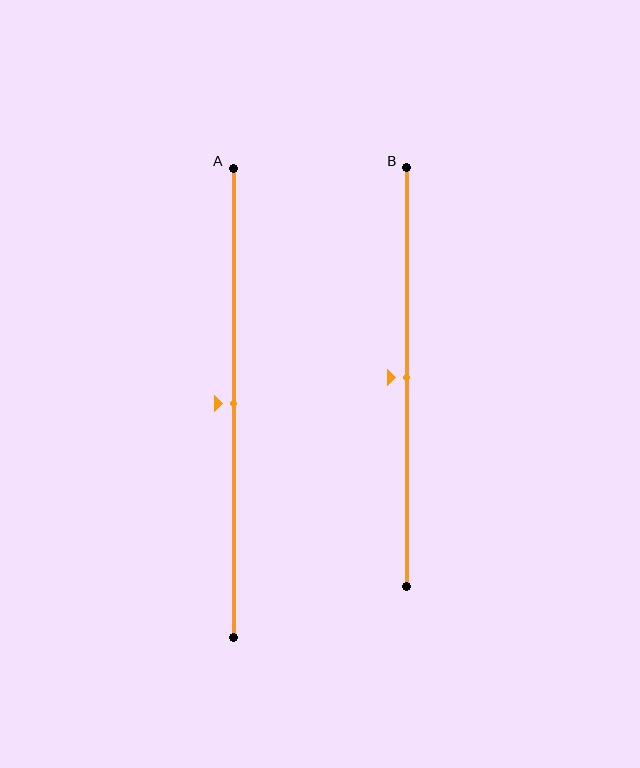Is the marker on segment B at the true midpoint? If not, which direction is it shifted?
Yes, the marker on segment B is at the true midpoint.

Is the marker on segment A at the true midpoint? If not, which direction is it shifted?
Yes, the marker on segment A is at the true midpoint.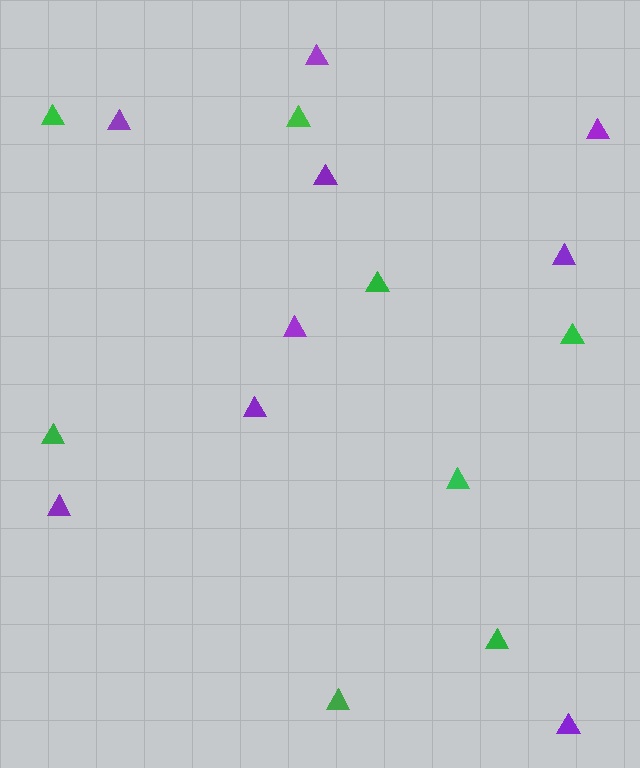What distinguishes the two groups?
There are 2 groups: one group of purple triangles (9) and one group of green triangles (8).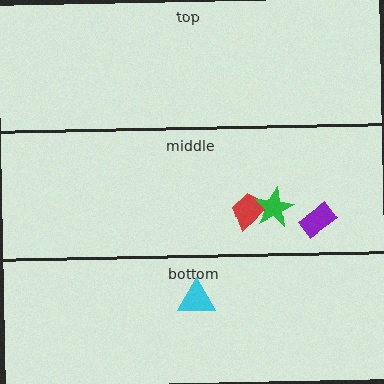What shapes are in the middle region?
The purple rectangle, the red trapezoid, the green star.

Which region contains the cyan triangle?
The bottom region.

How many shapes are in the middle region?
3.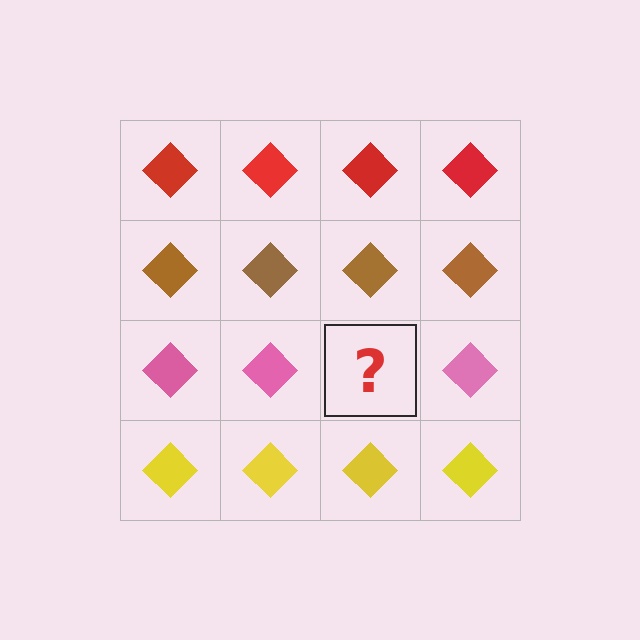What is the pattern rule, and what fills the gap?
The rule is that each row has a consistent color. The gap should be filled with a pink diamond.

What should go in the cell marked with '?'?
The missing cell should contain a pink diamond.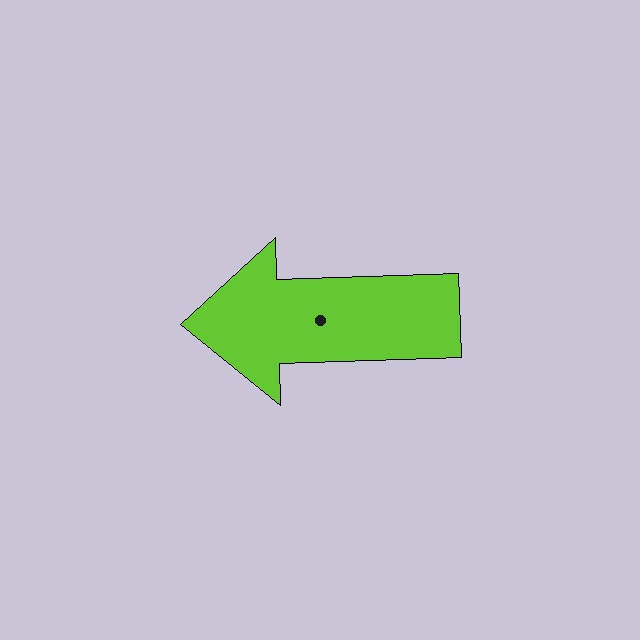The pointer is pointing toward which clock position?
Roughly 9 o'clock.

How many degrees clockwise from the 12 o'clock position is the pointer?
Approximately 268 degrees.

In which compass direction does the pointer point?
West.